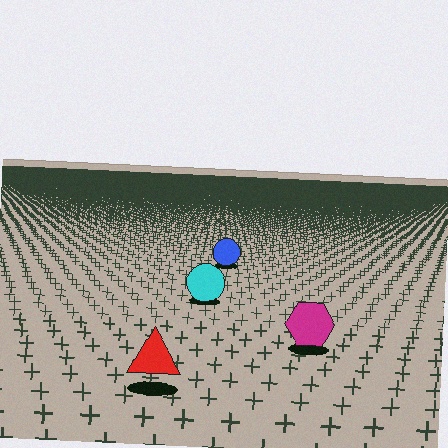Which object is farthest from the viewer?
The blue circle is farthest from the viewer. It appears smaller and the ground texture around it is denser.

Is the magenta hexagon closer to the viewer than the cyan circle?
Yes. The magenta hexagon is closer — you can tell from the texture gradient: the ground texture is coarser near it.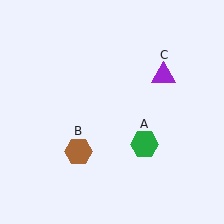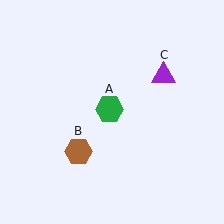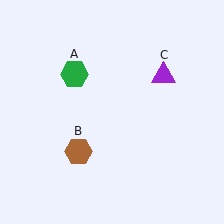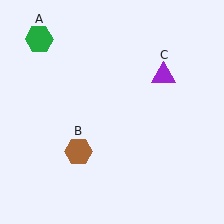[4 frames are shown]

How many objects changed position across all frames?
1 object changed position: green hexagon (object A).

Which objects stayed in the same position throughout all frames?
Brown hexagon (object B) and purple triangle (object C) remained stationary.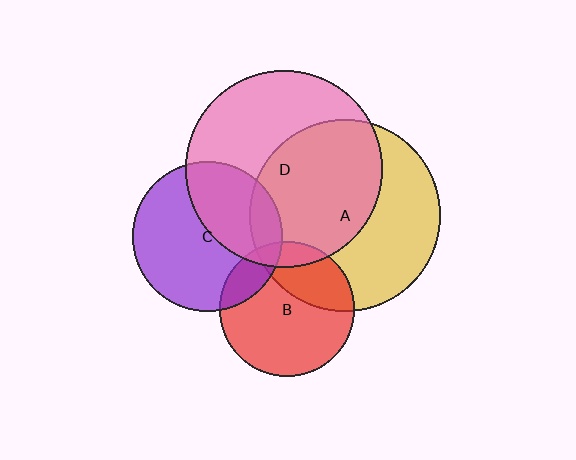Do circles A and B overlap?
Yes.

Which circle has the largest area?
Circle D (pink).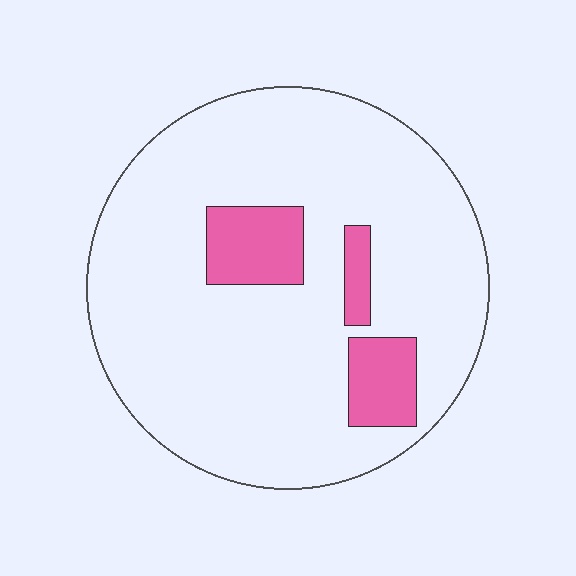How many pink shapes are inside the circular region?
3.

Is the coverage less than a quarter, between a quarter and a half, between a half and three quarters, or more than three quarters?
Less than a quarter.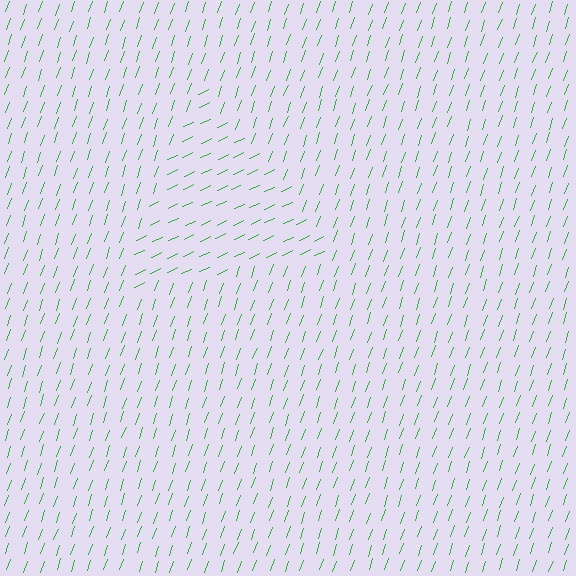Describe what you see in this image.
The image is filled with small green line segments. A triangle region in the image has lines oriented differently from the surrounding lines, creating a visible texture boundary.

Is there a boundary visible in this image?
Yes, there is a texture boundary formed by a change in line orientation.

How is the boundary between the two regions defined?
The boundary is defined purely by a change in line orientation (approximately 45 degrees difference). All lines are the same color and thickness.